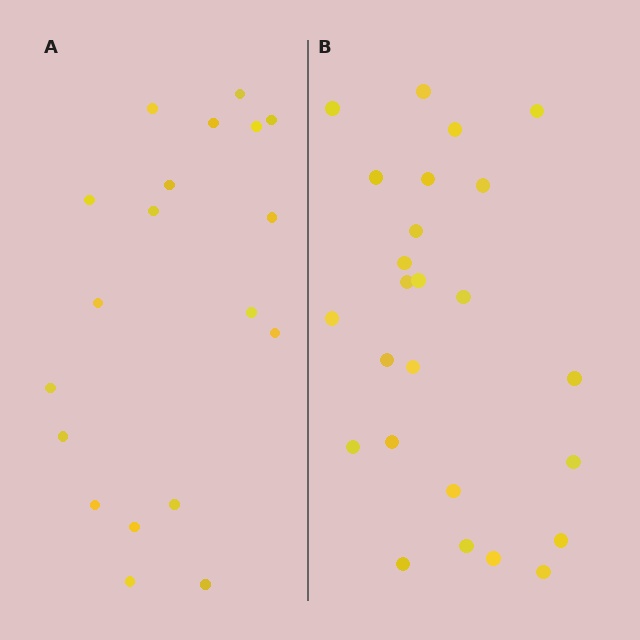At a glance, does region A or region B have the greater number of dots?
Region B (the right region) has more dots.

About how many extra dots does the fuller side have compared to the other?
Region B has about 6 more dots than region A.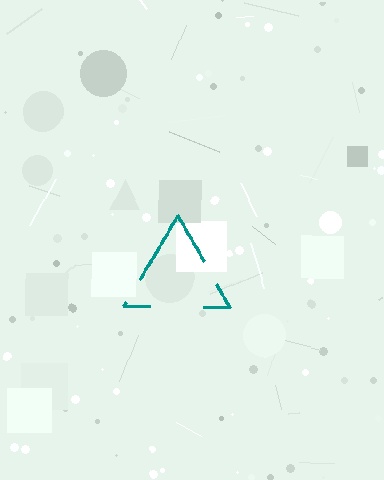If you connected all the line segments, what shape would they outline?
They would outline a triangle.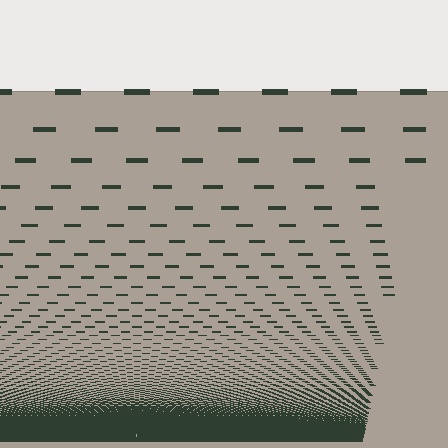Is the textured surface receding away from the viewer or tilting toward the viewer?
The surface appears to tilt toward the viewer. Texture elements get larger and sparser toward the top.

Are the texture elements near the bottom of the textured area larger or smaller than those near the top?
Smaller. The gradient is inverted — elements near the bottom are smaller and denser.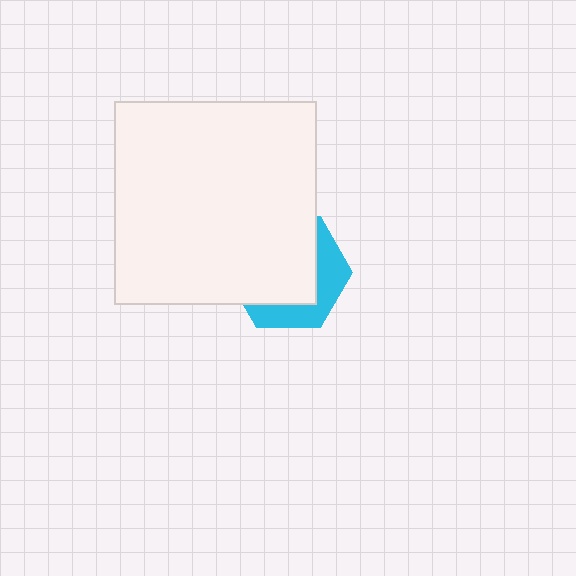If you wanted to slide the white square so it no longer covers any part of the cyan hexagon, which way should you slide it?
Slide it toward the upper-left — that is the most direct way to separate the two shapes.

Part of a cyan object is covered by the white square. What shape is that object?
It is a hexagon.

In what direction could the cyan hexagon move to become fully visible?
The cyan hexagon could move toward the lower-right. That would shift it out from behind the white square entirely.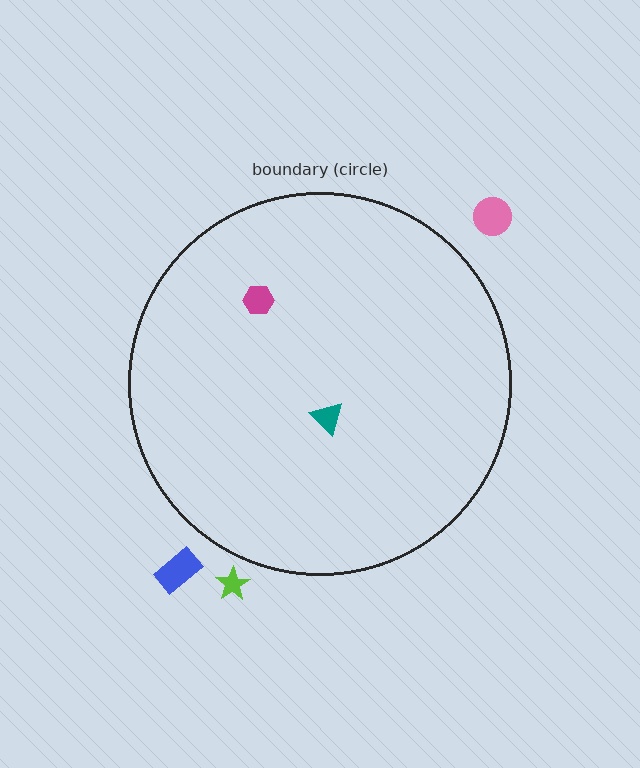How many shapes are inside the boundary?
2 inside, 3 outside.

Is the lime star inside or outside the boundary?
Outside.